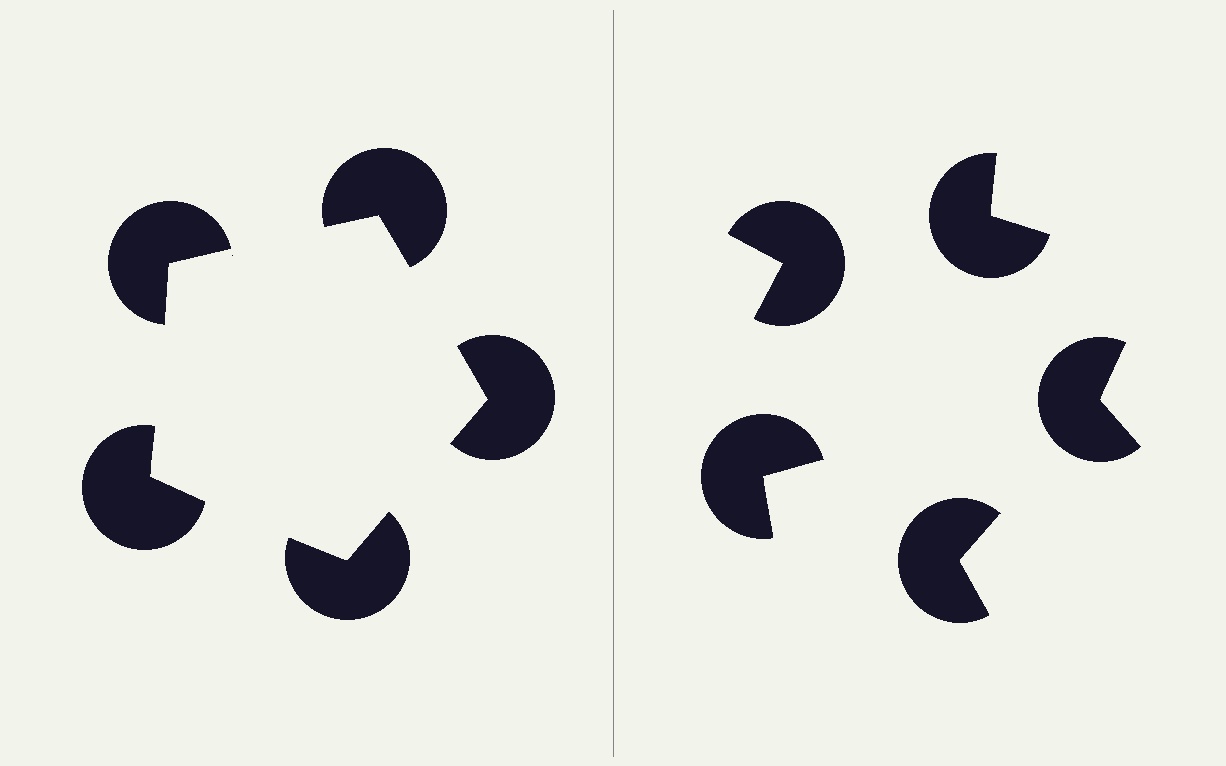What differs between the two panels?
The pac-man discs are positioned identically on both sides; only the wedge orientations differ. On the left they align to a pentagon; on the right they are misaligned.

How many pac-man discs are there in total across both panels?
10 — 5 on each side.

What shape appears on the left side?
An illusory pentagon.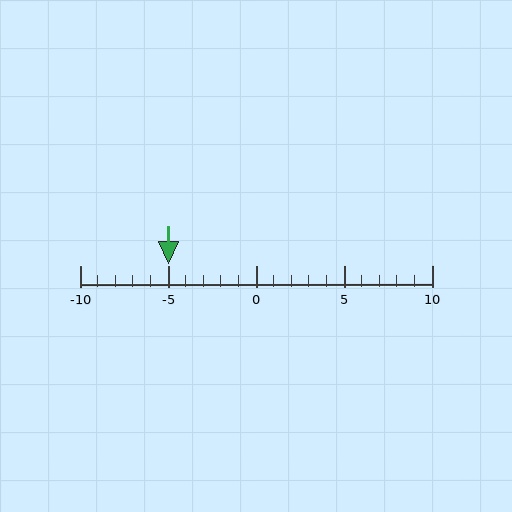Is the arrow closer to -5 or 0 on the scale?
The arrow is closer to -5.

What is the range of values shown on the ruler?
The ruler shows values from -10 to 10.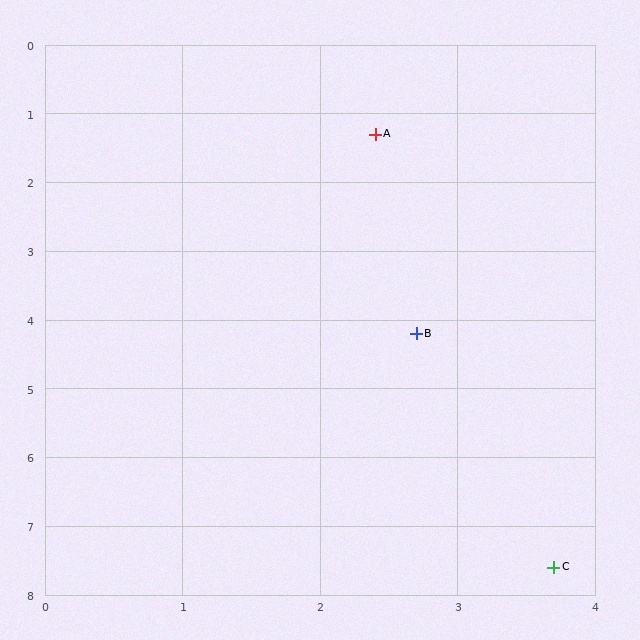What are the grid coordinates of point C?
Point C is at approximately (3.7, 7.6).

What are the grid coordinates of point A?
Point A is at approximately (2.4, 1.3).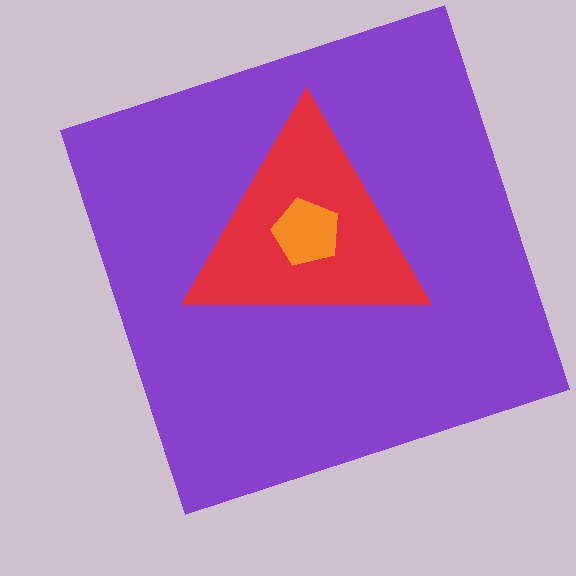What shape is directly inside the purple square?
The red triangle.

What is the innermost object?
The orange pentagon.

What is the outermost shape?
The purple square.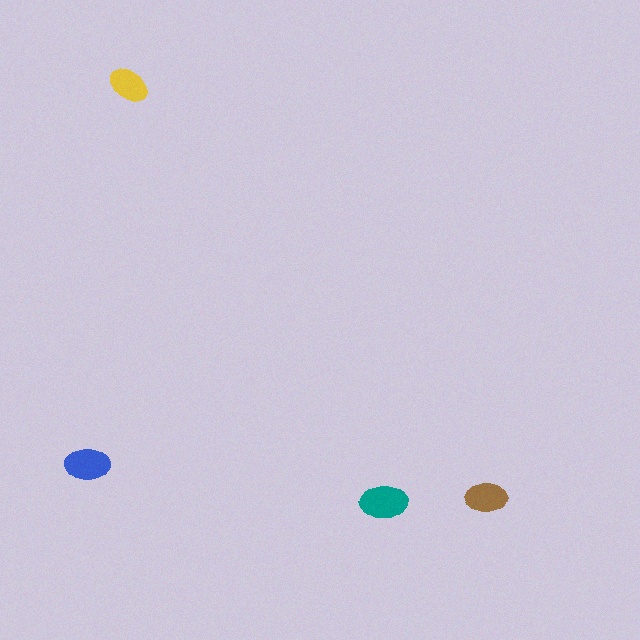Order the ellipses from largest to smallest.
the teal one, the blue one, the brown one, the yellow one.